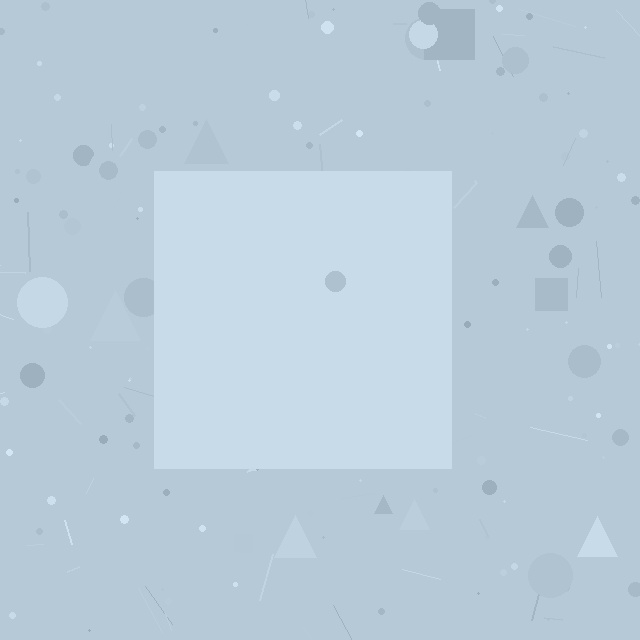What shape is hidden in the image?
A square is hidden in the image.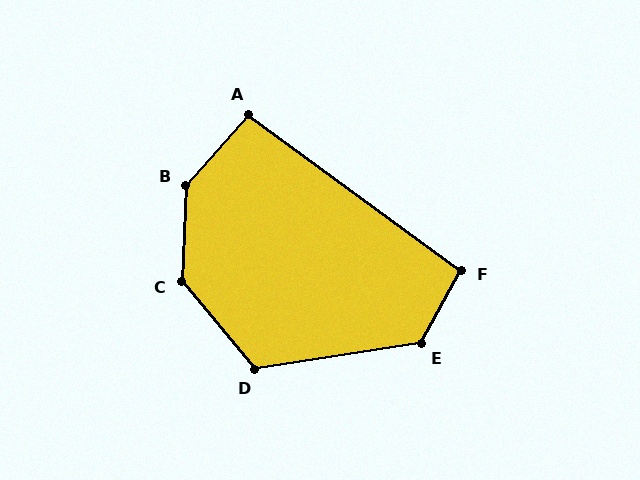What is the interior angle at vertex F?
Approximately 97 degrees (obtuse).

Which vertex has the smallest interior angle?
A, at approximately 95 degrees.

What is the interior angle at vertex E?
Approximately 128 degrees (obtuse).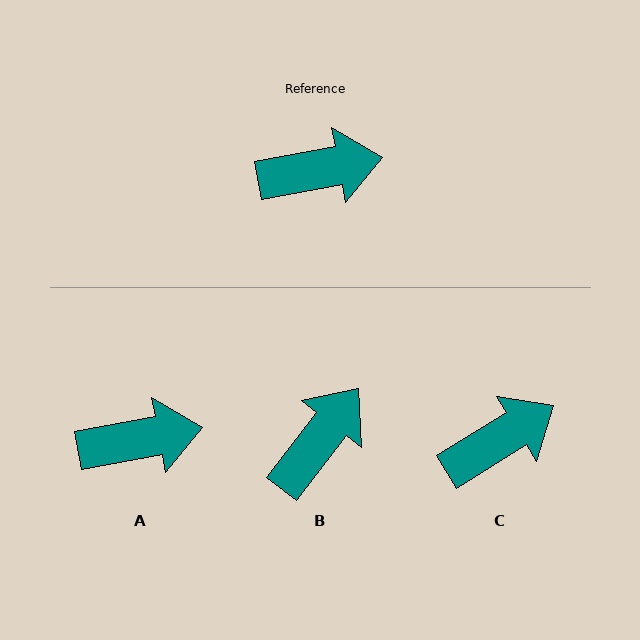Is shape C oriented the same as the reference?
No, it is off by about 21 degrees.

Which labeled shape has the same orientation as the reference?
A.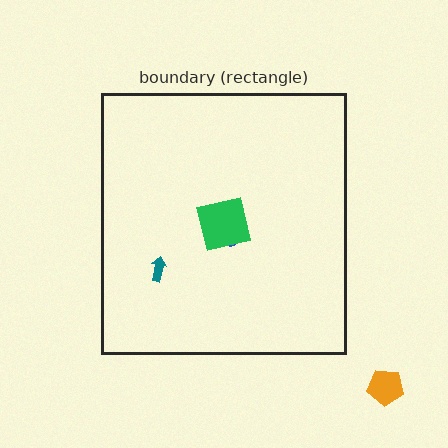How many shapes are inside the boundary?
3 inside, 1 outside.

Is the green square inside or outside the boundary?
Inside.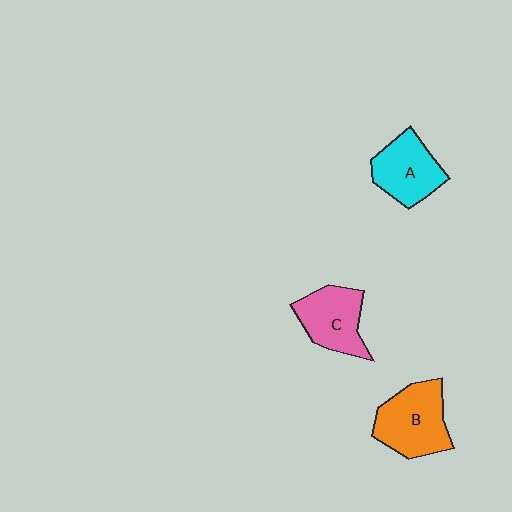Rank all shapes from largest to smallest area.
From largest to smallest: B (orange), C (pink), A (cyan).